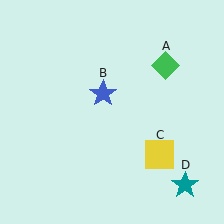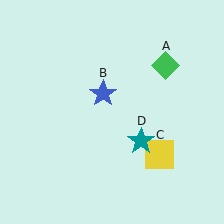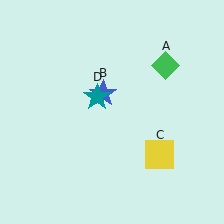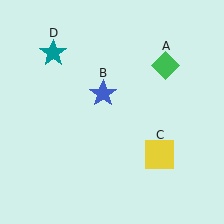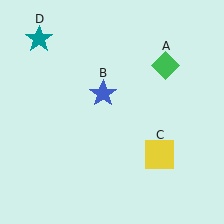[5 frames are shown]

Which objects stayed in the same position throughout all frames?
Green diamond (object A) and blue star (object B) and yellow square (object C) remained stationary.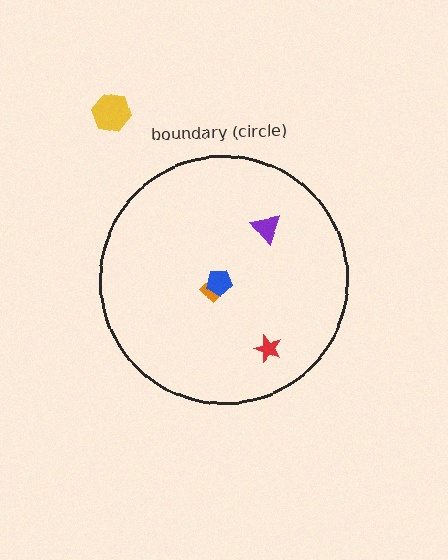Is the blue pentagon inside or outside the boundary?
Inside.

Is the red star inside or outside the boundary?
Inside.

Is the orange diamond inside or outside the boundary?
Inside.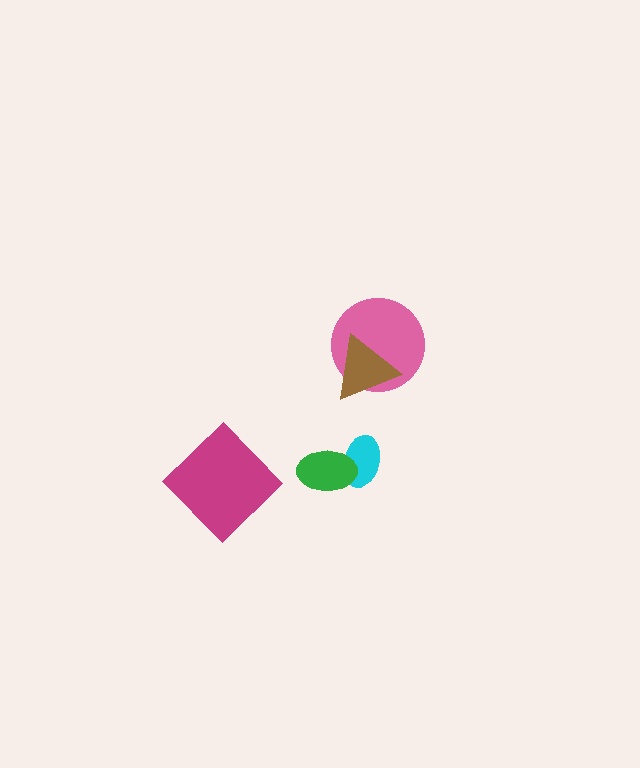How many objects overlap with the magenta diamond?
0 objects overlap with the magenta diamond.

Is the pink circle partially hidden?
Yes, it is partially covered by another shape.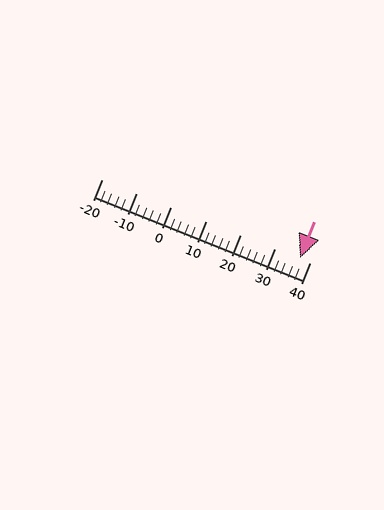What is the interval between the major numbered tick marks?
The major tick marks are spaced 10 units apart.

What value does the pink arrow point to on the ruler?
The pink arrow points to approximately 37.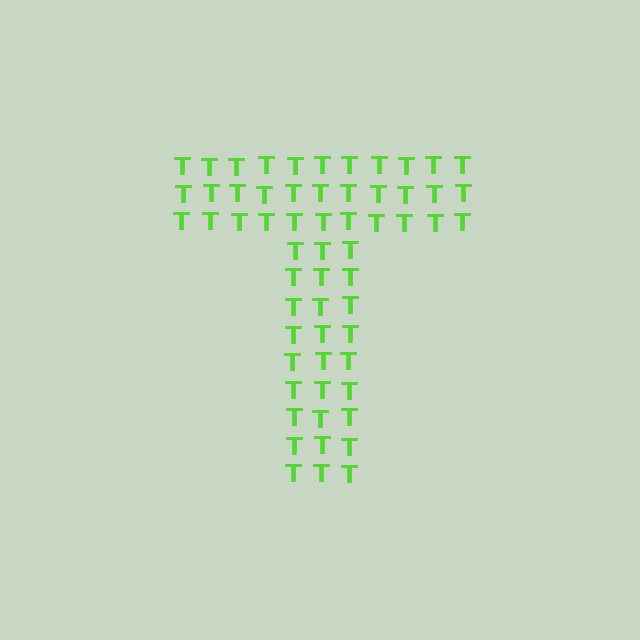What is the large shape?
The large shape is the letter T.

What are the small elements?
The small elements are letter T's.